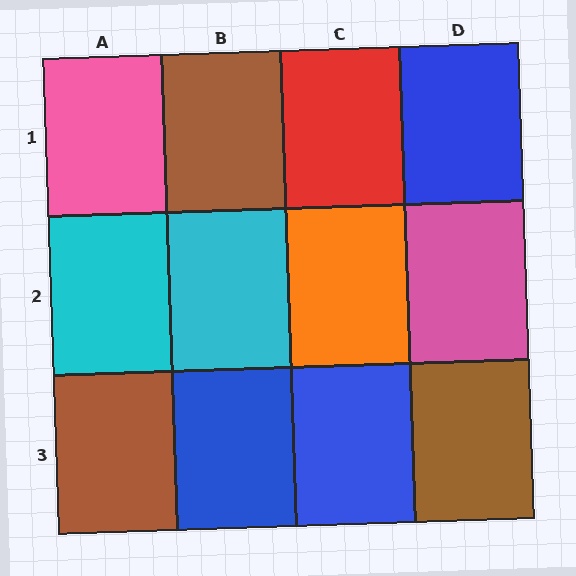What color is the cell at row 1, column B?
Brown.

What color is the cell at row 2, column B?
Cyan.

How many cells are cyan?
2 cells are cyan.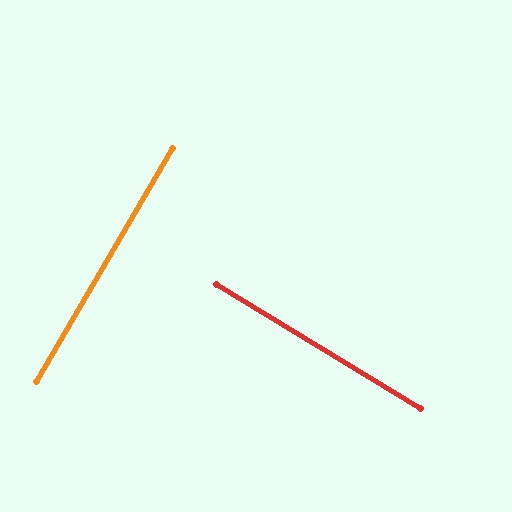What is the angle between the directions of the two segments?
Approximately 89 degrees.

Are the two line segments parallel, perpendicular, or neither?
Perpendicular — they meet at approximately 89°.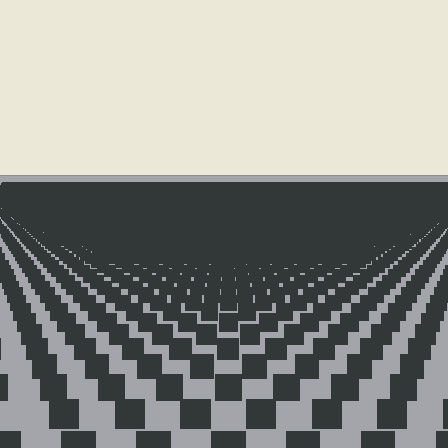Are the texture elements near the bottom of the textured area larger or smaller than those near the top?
Larger. Near the bottom, elements are closer to the viewer and appear at a bigger on-screen size.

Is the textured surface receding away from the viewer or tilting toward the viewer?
The surface is receding away from the viewer. Texture elements get smaller and denser toward the top.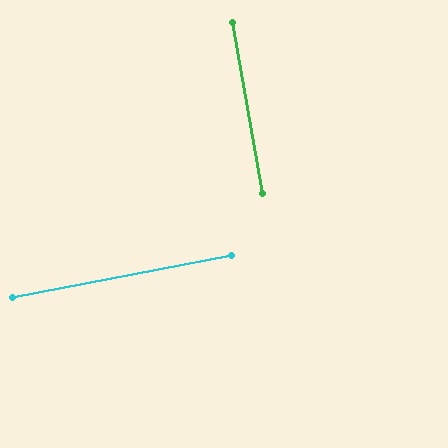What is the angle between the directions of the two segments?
Approximately 89 degrees.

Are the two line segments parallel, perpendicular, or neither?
Perpendicular — they meet at approximately 89°.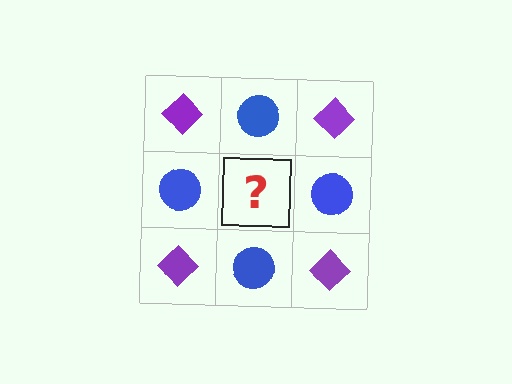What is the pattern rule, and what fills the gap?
The rule is that it alternates purple diamond and blue circle in a checkerboard pattern. The gap should be filled with a purple diamond.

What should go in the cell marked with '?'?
The missing cell should contain a purple diamond.